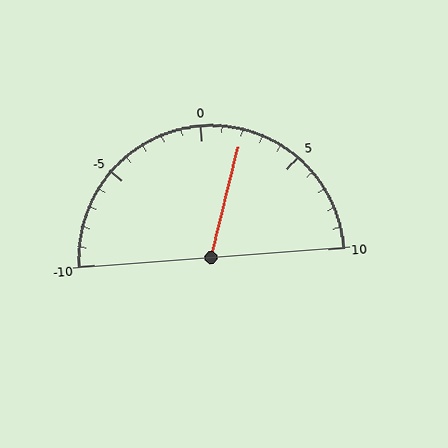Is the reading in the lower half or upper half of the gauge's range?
The reading is in the upper half of the range (-10 to 10).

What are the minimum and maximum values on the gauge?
The gauge ranges from -10 to 10.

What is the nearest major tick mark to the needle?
The nearest major tick mark is 0.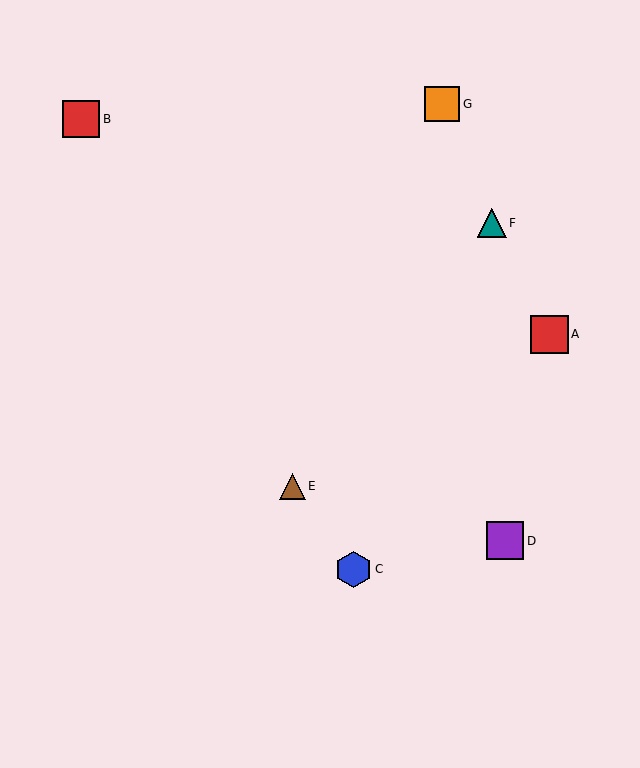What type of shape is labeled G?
Shape G is an orange square.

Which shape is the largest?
The red square (labeled A) is the largest.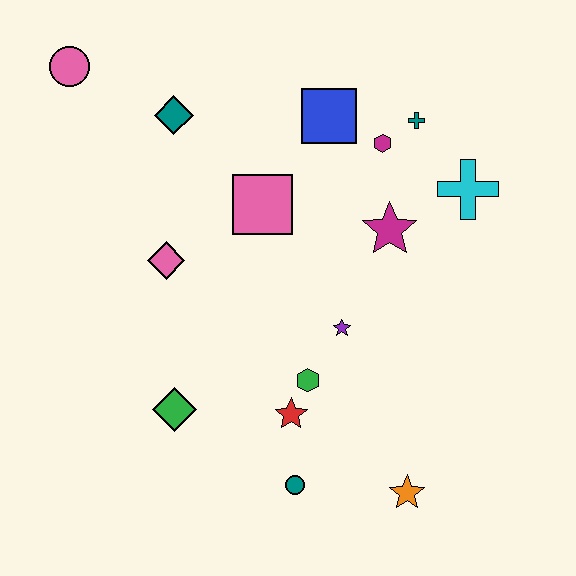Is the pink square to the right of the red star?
No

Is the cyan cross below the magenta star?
No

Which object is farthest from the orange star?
The pink circle is farthest from the orange star.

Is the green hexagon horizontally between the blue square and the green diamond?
Yes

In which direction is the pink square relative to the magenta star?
The pink square is to the left of the magenta star.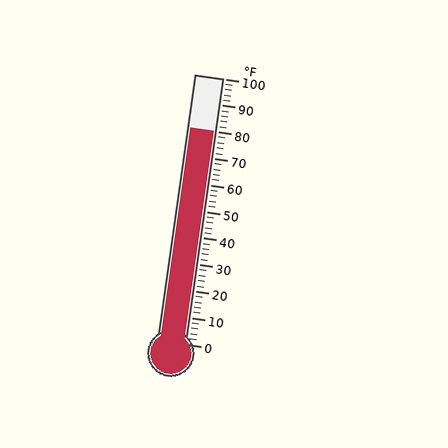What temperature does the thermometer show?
The thermometer shows approximately 80°F.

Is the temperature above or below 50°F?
The temperature is above 50°F.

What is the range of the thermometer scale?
The thermometer scale ranges from 0°F to 100°F.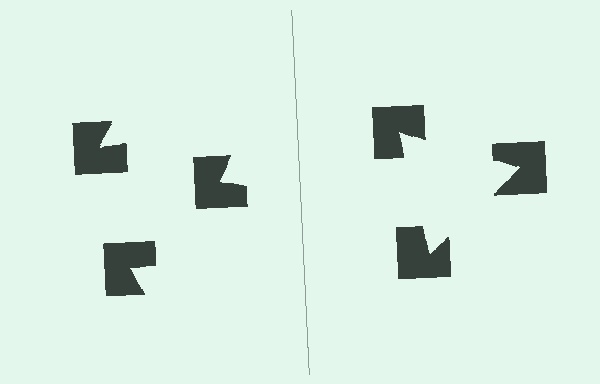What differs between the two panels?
The notched squares are positioned identically on both sides; only the wedge orientations differ. On the right they align to a triangle; on the left they are misaligned.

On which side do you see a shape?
An illusory triangle appears on the right side. On the left side the wedge cuts are rotated, so no coherent shape forms.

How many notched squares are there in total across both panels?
6 — 3 on each side.